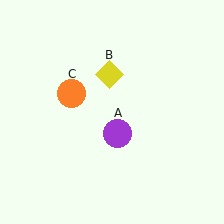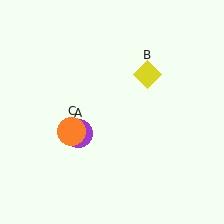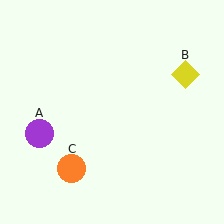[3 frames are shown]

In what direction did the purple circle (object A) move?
The purple circle (object A) moved left.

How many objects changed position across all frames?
3 objects changed position: purple circle (object A), yellow diamond (object B), orange circle (object C).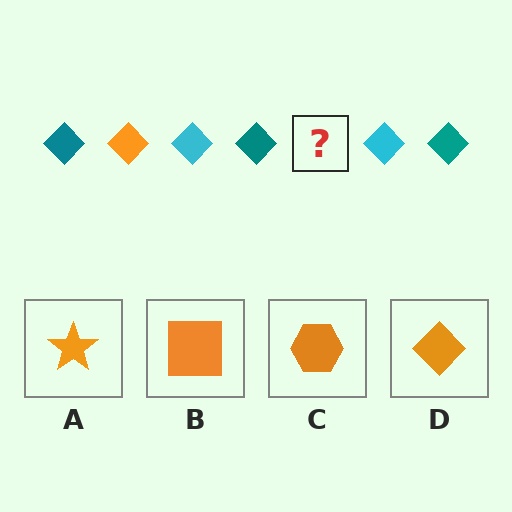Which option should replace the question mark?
Option D.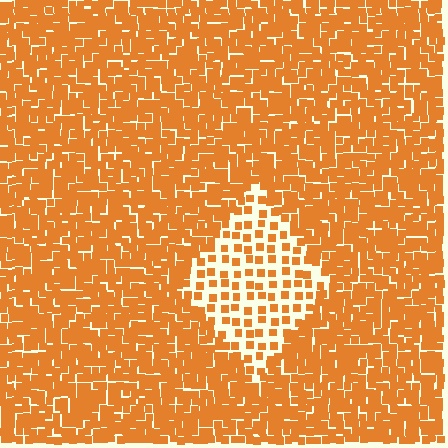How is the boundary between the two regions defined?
The boundary is defined by a change in element density (approximately 2.5x ratio). All elements are the same color, size, and shape.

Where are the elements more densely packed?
The elements are more densely packed outside the diamond boundary.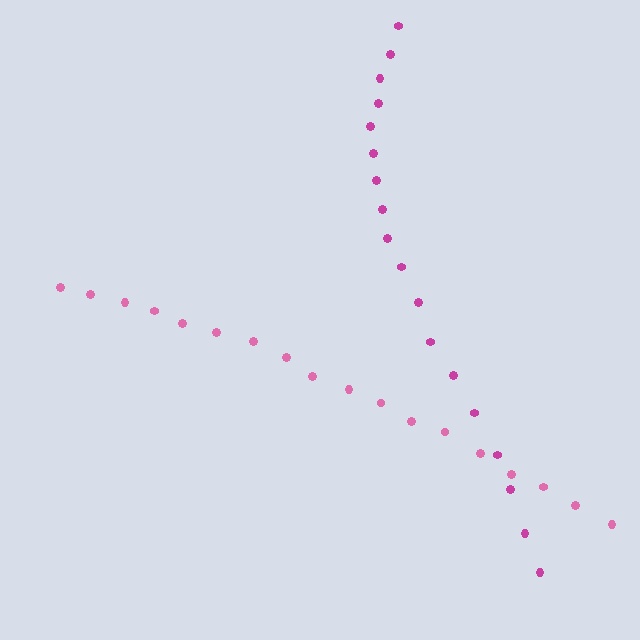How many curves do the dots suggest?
There are 2 distinct paths.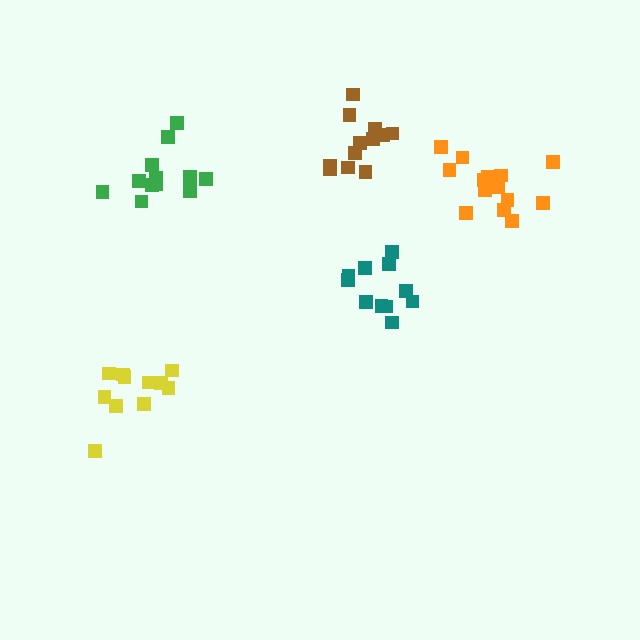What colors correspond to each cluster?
The clusters are colored: teal, green, brown, orange, yellow.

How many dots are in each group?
Group 1: 11 dots, Group 2: 12 dots, Group 3: 12 dots, Group 4: 15 dots, Group 5: 11 dots (61 total).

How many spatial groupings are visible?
There are 5 spatial groupings.